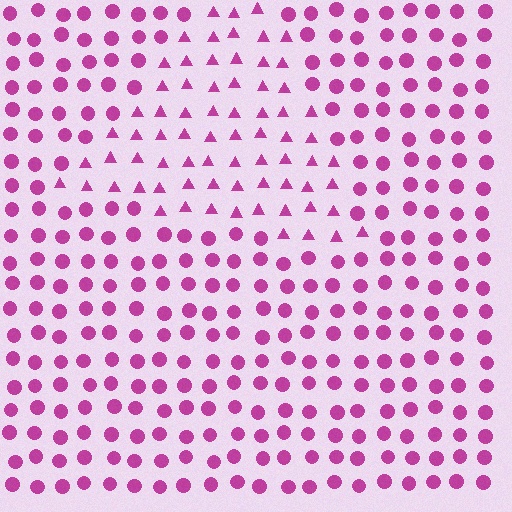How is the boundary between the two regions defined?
The boundary is defined by a change in element shape: triangles inside vs. circles outside. All elements share the same color and spacing.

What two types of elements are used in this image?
The image uses triangles inside the triangle region and circles outside it.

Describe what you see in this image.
The image is filled with small magenta elements arranged in a uniform grid. A triangle-shaped region contains triangles, while the surrounding area contains circles. The boundary is defined purely by the change in element shape.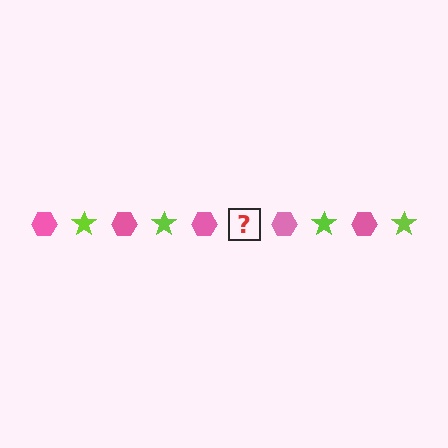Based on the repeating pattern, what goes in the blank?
The blank should be a lime star.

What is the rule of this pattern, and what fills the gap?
The rule is that the pattern alternates between pink hexagon and lime star. The gap should be filled with a lime star.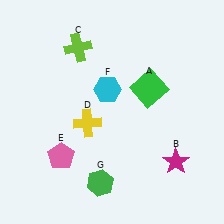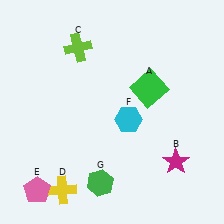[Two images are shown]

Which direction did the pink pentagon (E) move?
The pink pentagon (E) moved down.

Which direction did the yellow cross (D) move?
The yellow cross (D) moved down.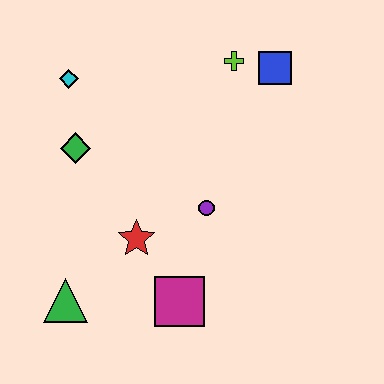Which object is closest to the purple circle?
The red star is closest to the purple circle.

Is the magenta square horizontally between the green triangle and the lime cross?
Yes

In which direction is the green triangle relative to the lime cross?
The green triangle is below the lime cross.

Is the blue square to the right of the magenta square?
Yes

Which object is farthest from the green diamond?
The blue square is farthest from the green diamond.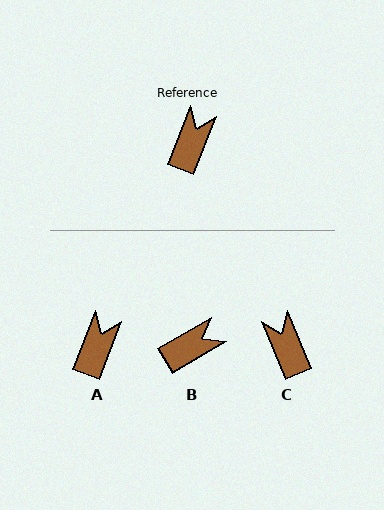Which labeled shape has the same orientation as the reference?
A.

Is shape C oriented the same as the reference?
No, it is off by about 43 degrees.